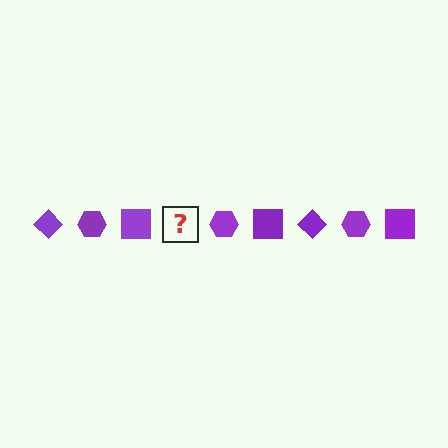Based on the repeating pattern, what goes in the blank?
The blank should be a purple diamond.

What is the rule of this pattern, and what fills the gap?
The rule is that the pattern cycles through diamond, hexagon, square shapes in purple. The gap should be filled with a purple diamond.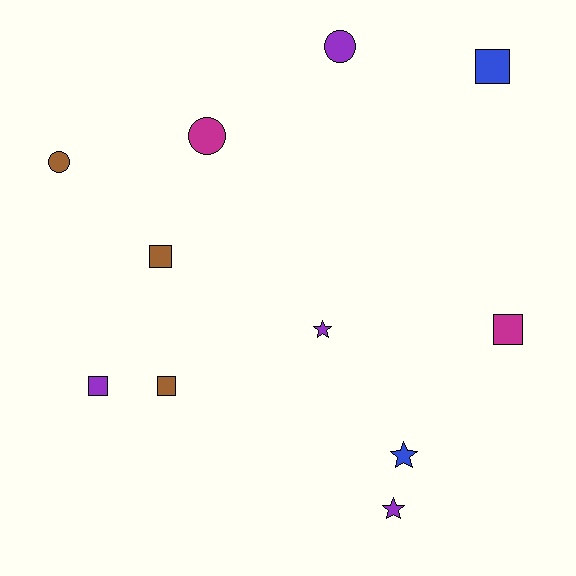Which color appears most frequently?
Purple, with 4 objects.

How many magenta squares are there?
There is 1 magenta square.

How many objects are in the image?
There are 11 objects.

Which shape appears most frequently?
Square, with 5 objects.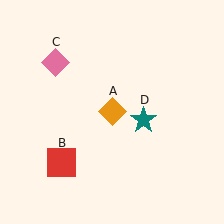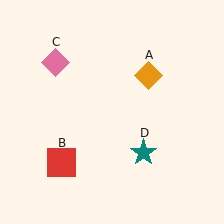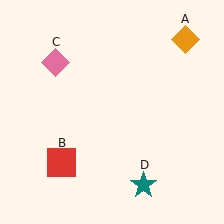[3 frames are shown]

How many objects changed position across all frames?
2 objects changed position: orange diamond (object A), teal star (object D).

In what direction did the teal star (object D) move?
The teal star (object D) moved down.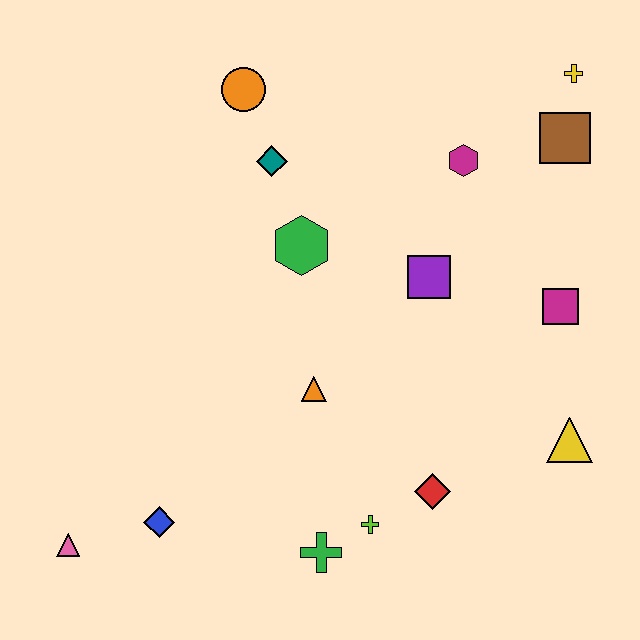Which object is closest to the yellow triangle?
The magenta square is closest to the yellow triangle.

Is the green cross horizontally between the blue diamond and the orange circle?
No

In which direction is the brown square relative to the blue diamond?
The brown square is to the right of the blue diamond.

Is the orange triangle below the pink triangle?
No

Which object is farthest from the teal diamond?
The pink triangle is farthest from the teal diamond.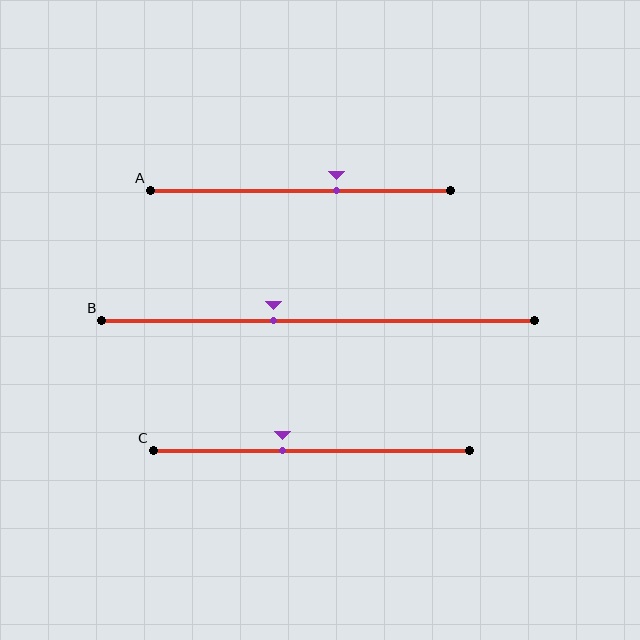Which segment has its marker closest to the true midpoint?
Segment C has its marker closest to the true midpoint.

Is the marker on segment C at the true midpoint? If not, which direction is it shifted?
No, the marker on segment C is shifted to the left by about 9% of the segment length.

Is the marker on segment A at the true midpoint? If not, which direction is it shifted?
No, the marker on segment A is shifted to the right by about 12% of the segment length.